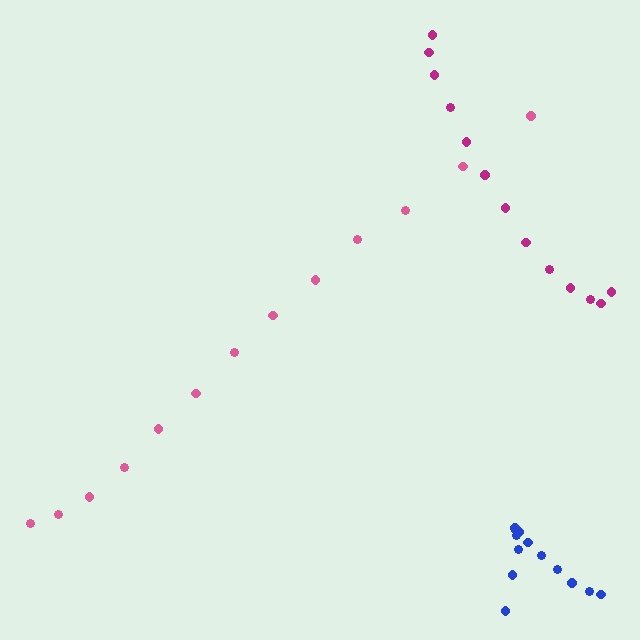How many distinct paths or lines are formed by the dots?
There are 3 distinct paths.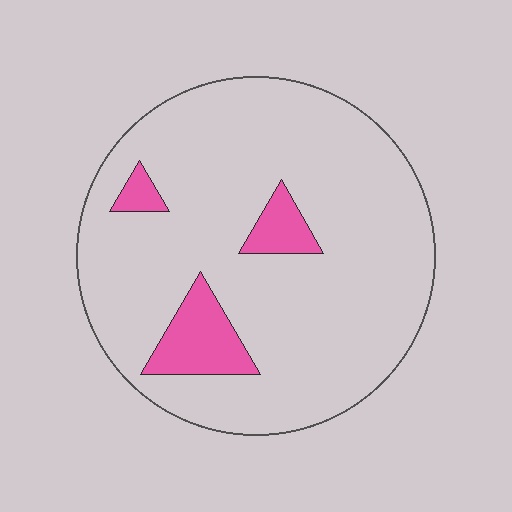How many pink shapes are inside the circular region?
3.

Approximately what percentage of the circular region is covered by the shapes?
Approximately 10%.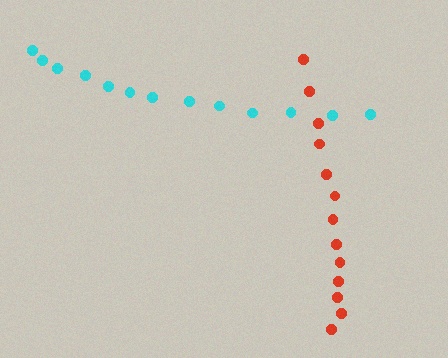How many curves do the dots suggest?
There are 2 distinct paths.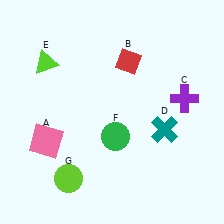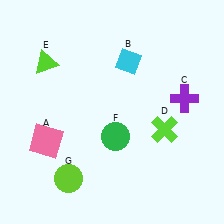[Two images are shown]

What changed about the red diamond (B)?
In Image 1, B is red. In Image 2, it changed to cyan.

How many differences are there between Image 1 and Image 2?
There are 2 differences between the two images.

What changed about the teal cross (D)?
In Image 1, D is teal. In Image 2, it changed to lime.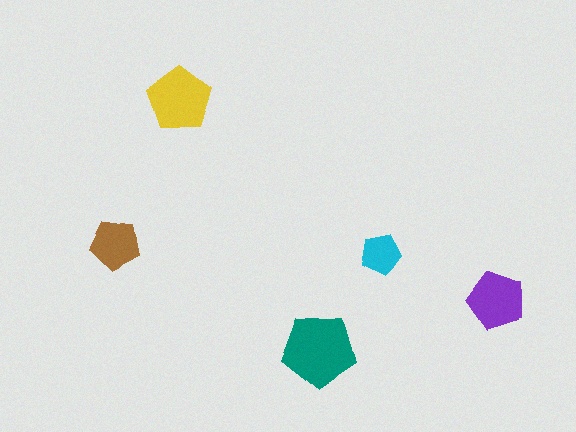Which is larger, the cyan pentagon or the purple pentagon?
The purple one.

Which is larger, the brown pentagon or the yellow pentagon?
The yellow one.